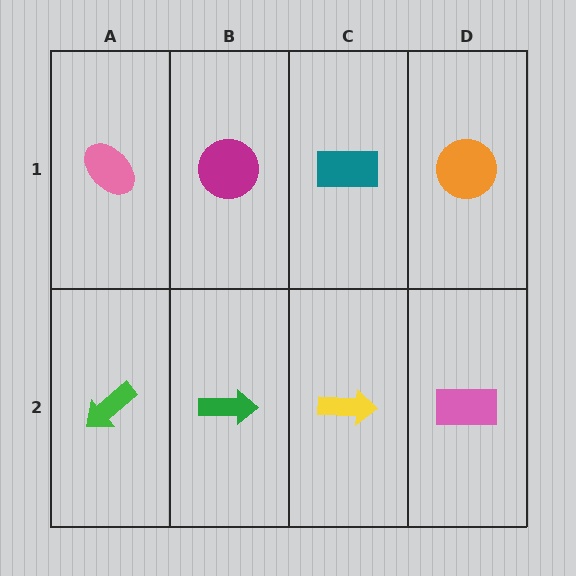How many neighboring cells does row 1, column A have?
2.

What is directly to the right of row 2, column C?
A pink rectangle.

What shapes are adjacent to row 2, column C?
A teal rectangle (row 1, column C), a green arrow (row 2, column B), a pink rectangle (row 2, column D).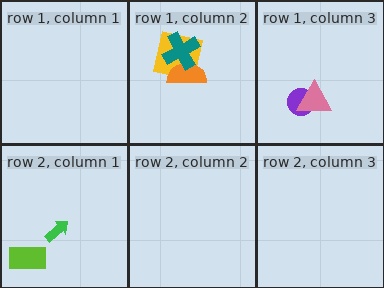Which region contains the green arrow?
The row 2, column 1 region.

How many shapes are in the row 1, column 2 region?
3.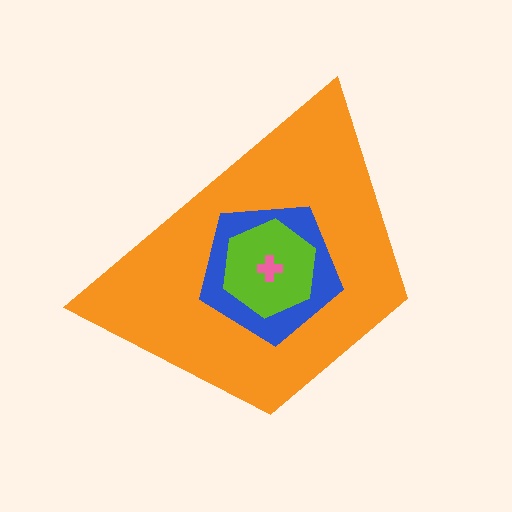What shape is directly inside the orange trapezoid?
The blue pentagon.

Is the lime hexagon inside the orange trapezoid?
Yes.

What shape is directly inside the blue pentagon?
The lime hexagon.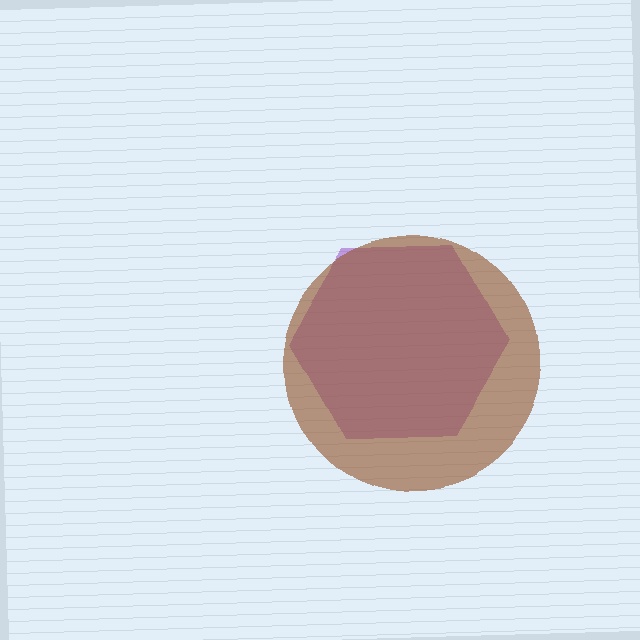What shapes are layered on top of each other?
The layered shapes are: a purple hexagon, a brown circle.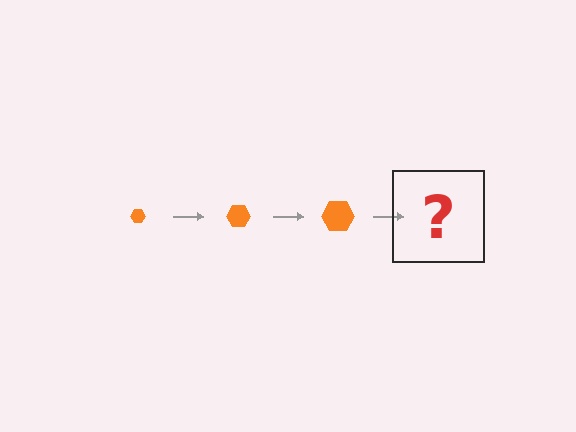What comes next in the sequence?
The next element should be an orange hexagon, larger than the previous one.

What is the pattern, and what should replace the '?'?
The pattern is that the hexagon gets progressively larger each step. The '?' should be an orange hexagon, larger than the previous one.